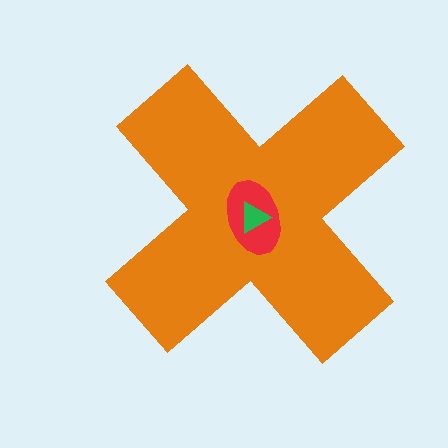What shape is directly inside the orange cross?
The red ellipse.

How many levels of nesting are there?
3.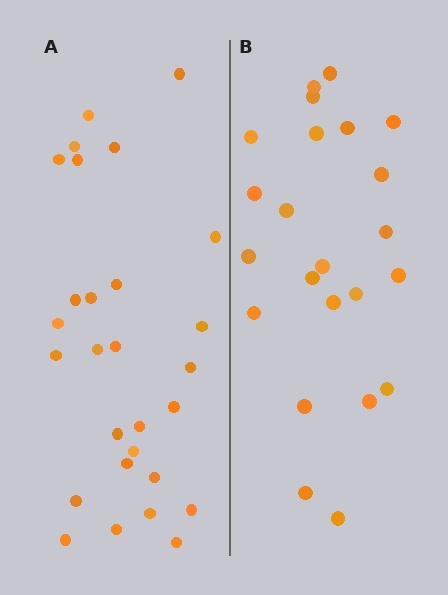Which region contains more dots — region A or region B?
Region A (the left region) has more dots.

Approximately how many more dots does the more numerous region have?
Region A has about 5 more dots than region B.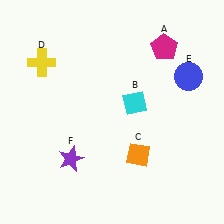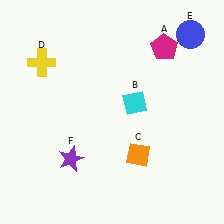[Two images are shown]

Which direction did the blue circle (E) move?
The blue circle (E) moved up.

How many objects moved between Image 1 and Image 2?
1 object moved between the two images.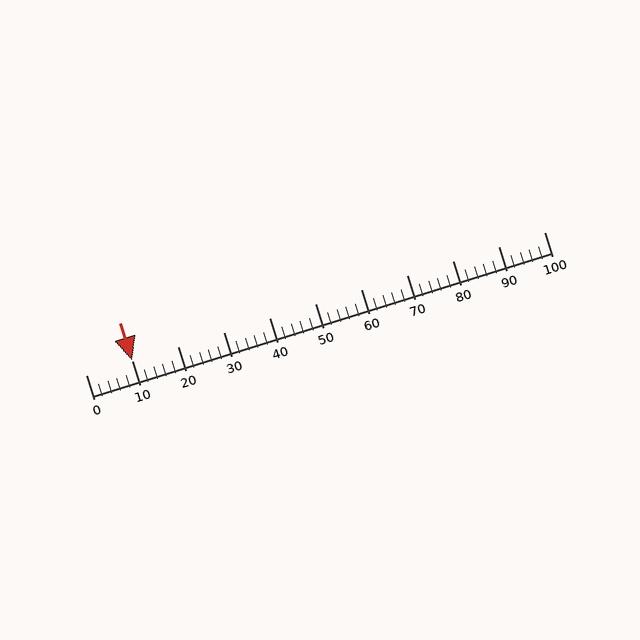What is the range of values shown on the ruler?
The ruler shows values from 0 to 100.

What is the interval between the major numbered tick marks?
The major tick marks are spaced 10 units apart.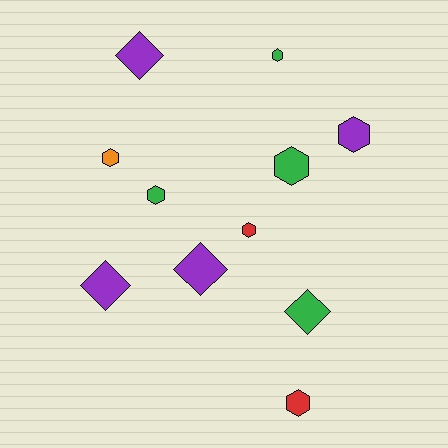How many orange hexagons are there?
There is 1 orange hexagon.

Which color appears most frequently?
Green, with 4 objects.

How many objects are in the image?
There are 11 objects.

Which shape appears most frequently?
Hexagon, with 7 objects.